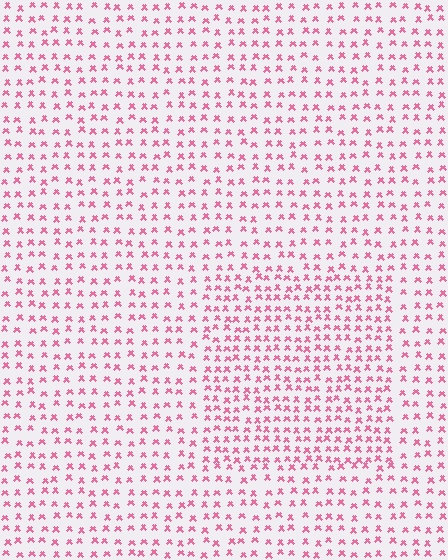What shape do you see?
I see a rectangle.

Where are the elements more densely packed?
The elements are more densely packed inside the rectangle boundary.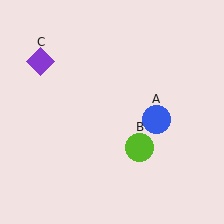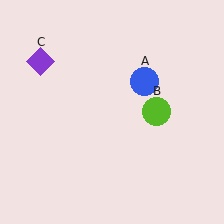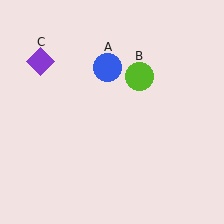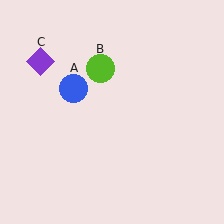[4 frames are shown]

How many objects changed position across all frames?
2 objects changed position: blue circle (object A), lime circle (object B).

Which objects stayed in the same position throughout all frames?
Purple diamond (object C) remained stationary.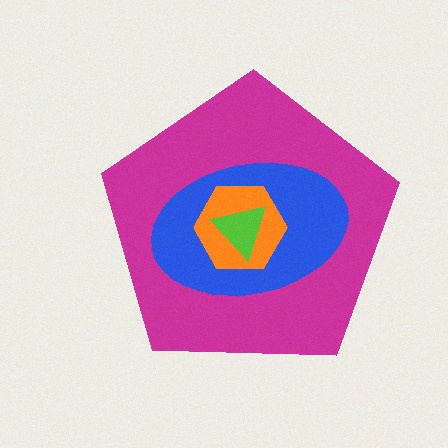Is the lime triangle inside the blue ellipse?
Yes.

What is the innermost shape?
The lime triangle.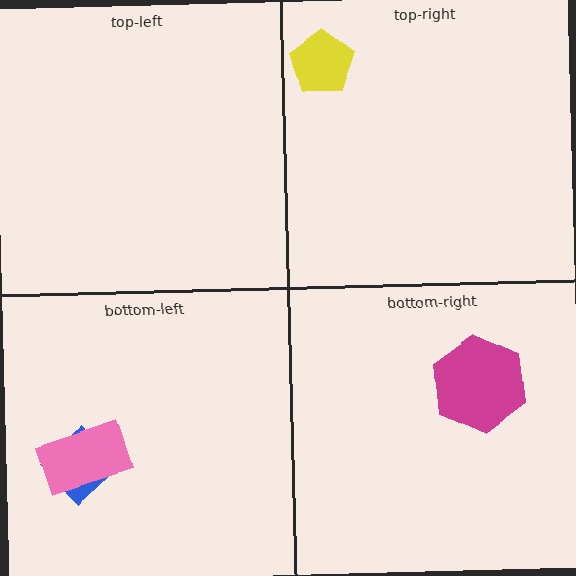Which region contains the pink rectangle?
The bottom-left region.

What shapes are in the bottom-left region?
The blue diamond, the pink rectangle.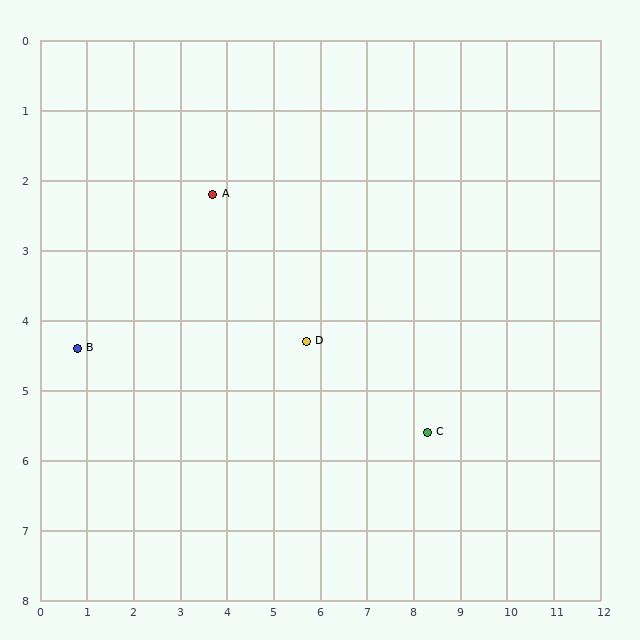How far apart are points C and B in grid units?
Points C and B are about 7.6 grid units apart.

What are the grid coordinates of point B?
Point B is at approximately (0.8, 4.4).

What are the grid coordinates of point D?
Point D is at approximately (5.7, 4.3).